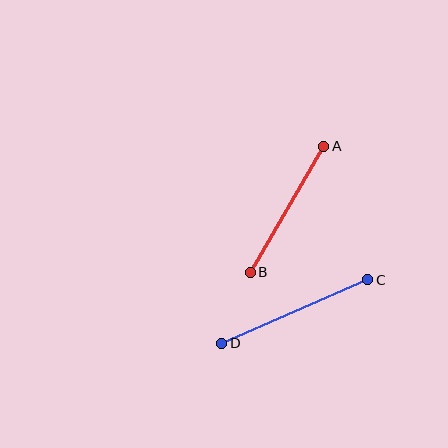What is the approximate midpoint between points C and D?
The midpoint is at approximately (295, 312) pixels.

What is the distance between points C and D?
The distance is approximately 159 pixels.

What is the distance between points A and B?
The distance is approximately 146 pixels.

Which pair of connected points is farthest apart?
Points C and D are farthest apart.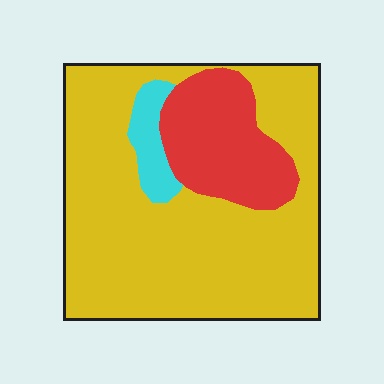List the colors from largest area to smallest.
From largest to smallest: yellow, red, cyan.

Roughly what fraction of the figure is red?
Red covers around 20% of the figure.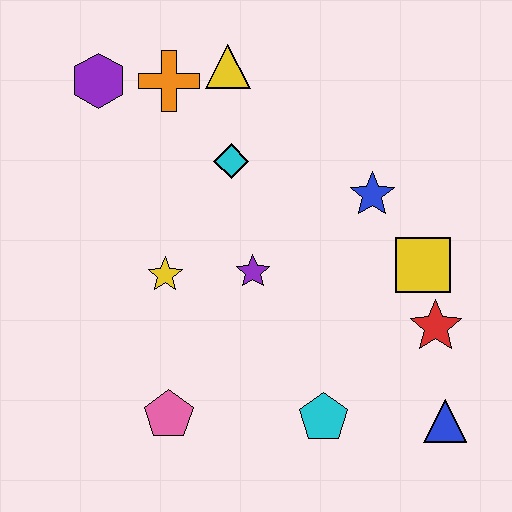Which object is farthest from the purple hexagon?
The blue triangle is farthest from the purple hexagon.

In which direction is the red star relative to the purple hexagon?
The red star is to the right of the purple hexagon.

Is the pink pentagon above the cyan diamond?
No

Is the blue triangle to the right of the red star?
Yes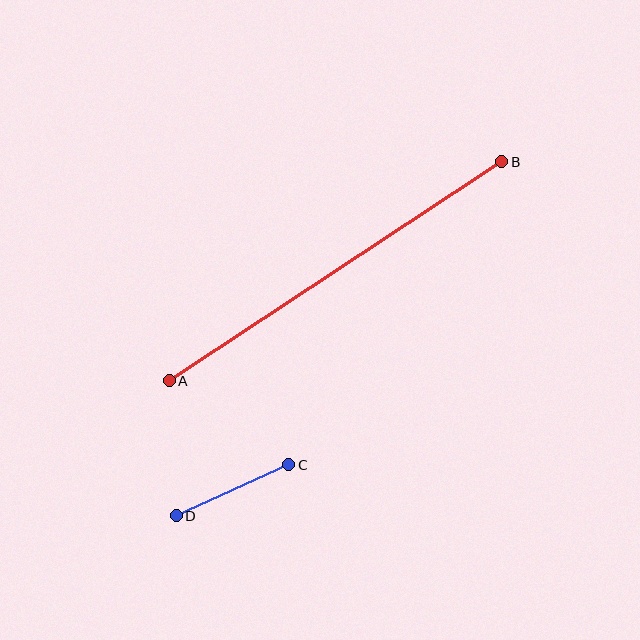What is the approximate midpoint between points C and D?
The midpoint is at approximately (233, 490) pixels.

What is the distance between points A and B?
The distance is approximately 398 pixels.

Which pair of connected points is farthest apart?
Points A and B are farthest apart.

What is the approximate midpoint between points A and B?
The midpoint is at approximately (336, 271) pixels.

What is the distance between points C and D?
The distance is approximately 123 pixels.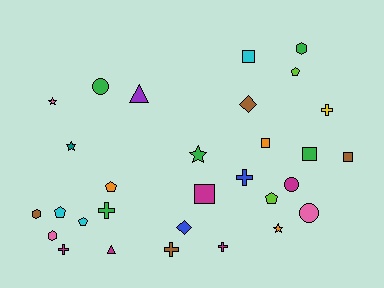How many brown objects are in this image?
There are 4 brown objects.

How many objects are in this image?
There are 30 objects.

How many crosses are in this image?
There are 6 crosses.